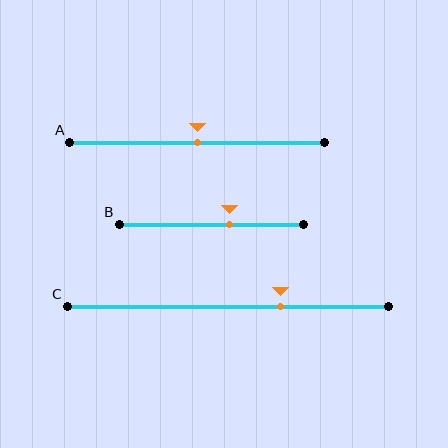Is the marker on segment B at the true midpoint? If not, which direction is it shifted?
No, the marker on segment B is shifted to the right by about 10% of the segment length.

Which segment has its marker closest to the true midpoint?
Segment A has its marker closest to the true midpoint.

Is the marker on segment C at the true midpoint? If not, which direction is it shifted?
No, the marker on segment C is shifted to the right by about 17% of the segment length.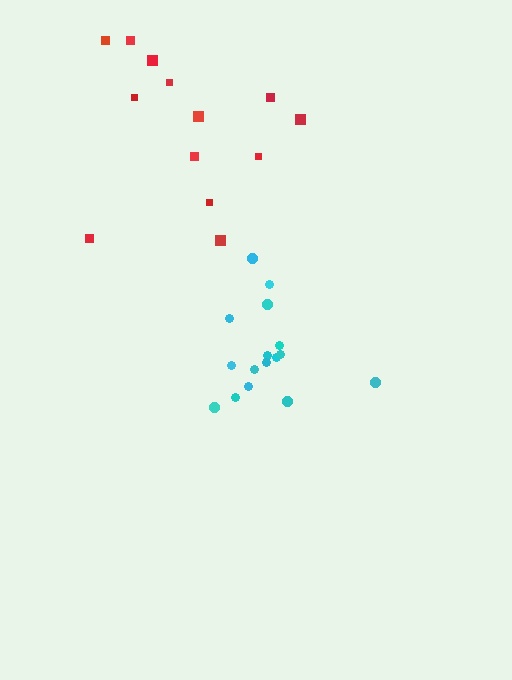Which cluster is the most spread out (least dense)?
Red.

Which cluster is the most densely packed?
Cyan.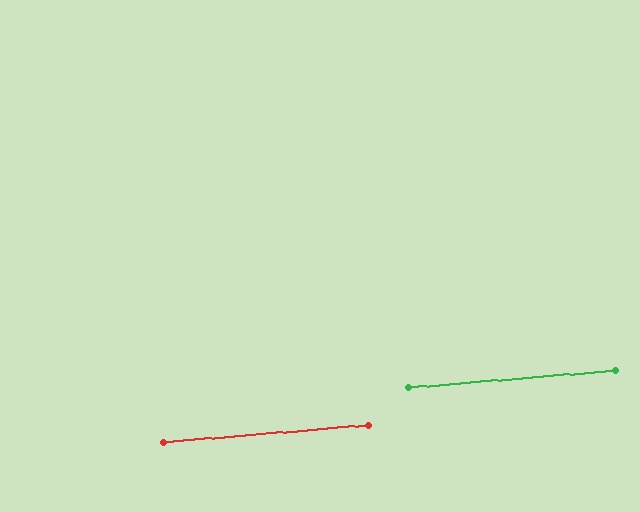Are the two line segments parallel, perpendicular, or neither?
Parallel — their directions differ by only 0.2°.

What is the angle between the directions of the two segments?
Approximately 0 degrees.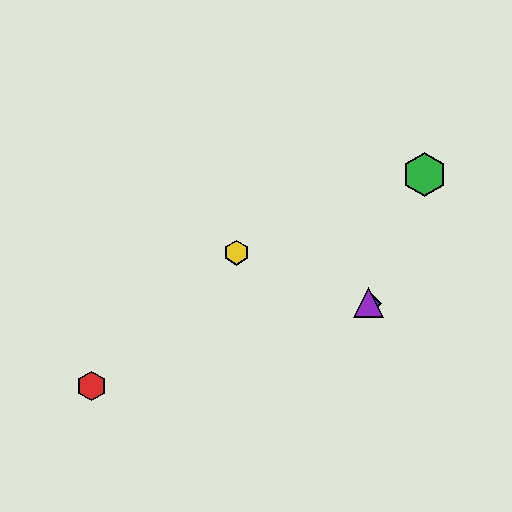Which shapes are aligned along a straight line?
The blue diamond, the yellow hexagon, the purple triangle are aligned along a straight line.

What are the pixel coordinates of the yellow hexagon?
The yellow hexagon is at (237, 253).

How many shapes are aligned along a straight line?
3 shapes (the blue diamond, the yellow hexagon, the purple triangle) are aligned along a straight line.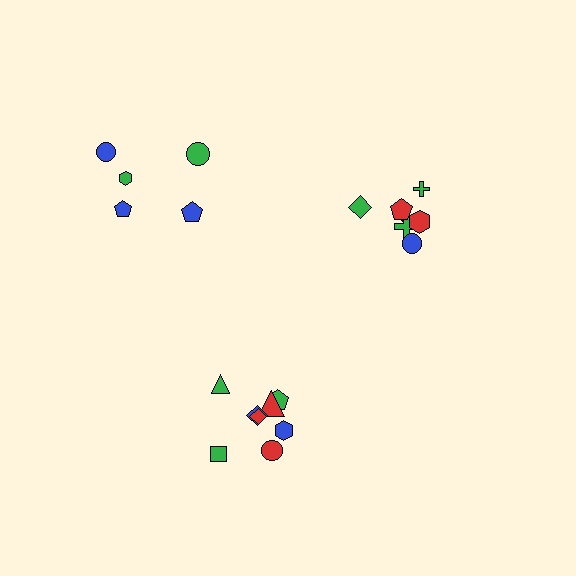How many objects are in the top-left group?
There are 5 objects.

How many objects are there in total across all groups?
There are 20 objects.